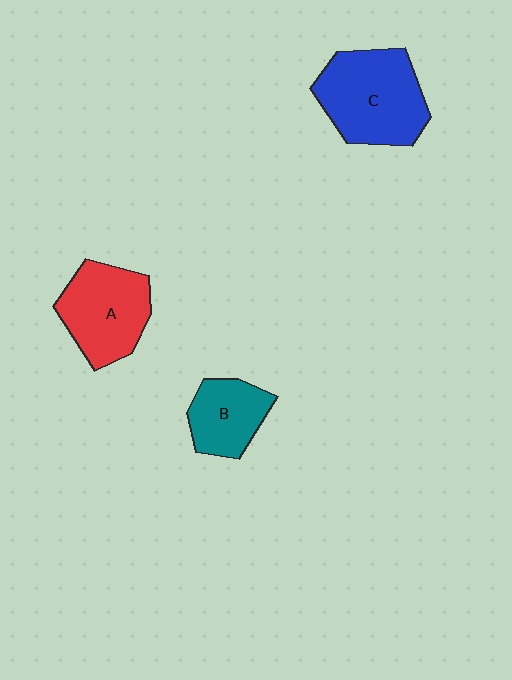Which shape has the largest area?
Shape C (blue).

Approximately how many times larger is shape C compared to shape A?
Approximately 1.2 times.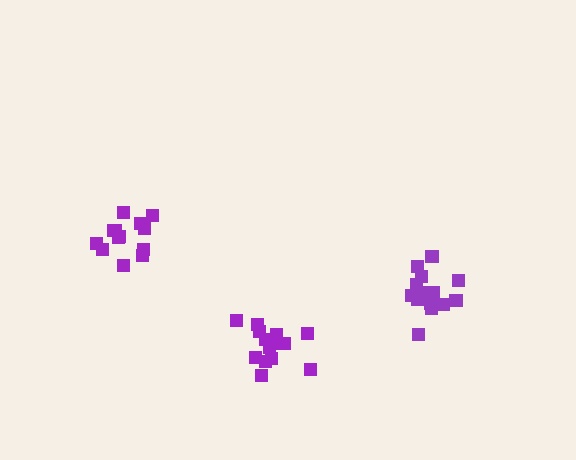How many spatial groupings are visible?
There are 3 spatial groupings.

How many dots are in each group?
Group 1: 15 dots, Group 2: 15 dots, Group 3: 13 dots (43 total).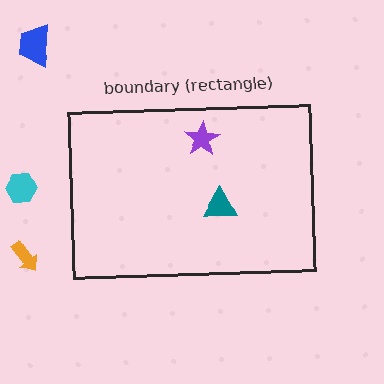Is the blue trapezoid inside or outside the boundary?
Outside.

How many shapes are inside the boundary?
2 inside, 3 outside.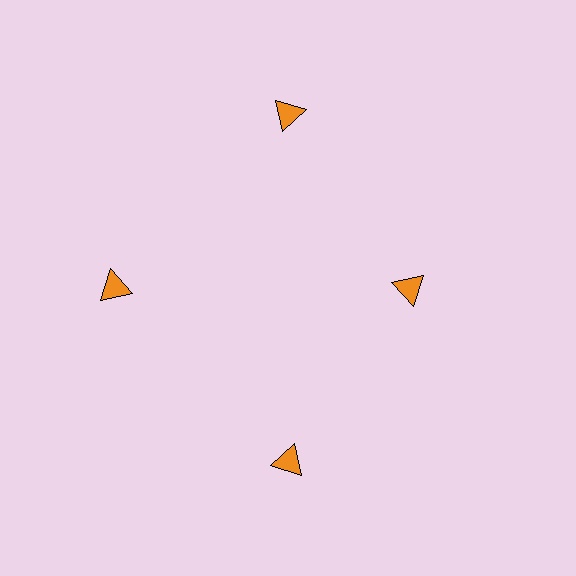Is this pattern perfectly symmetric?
No. The 4 orange triangles are arranged in a ring, but one element near the 3 o'clock position is pulled inward toward the center, breaking the 4-fold rotational symmetry.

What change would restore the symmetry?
The symmetry would be restored by moving it outward, back onto the ring so that all 4 triangles sit at equal angles and equal distance from the center.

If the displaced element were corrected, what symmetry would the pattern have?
It would have 4-fold rotational symmetry — the pattern would map onto itself every 90 degrees.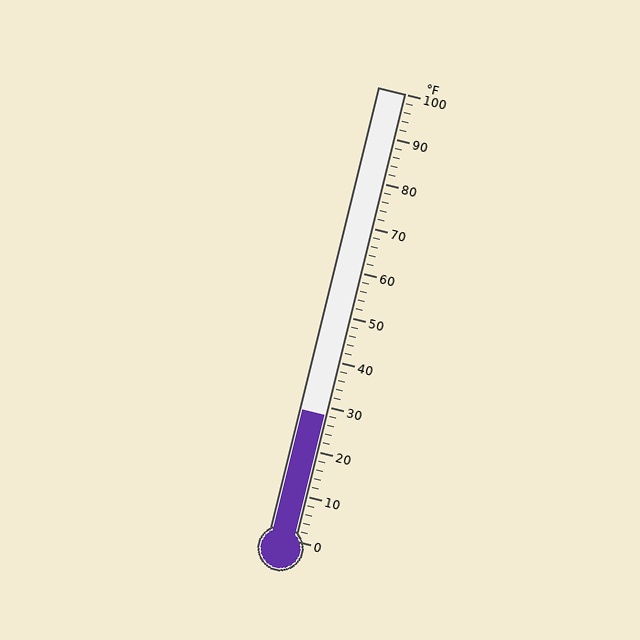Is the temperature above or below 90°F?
The temperature is below 90°F.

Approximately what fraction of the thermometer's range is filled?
The thermometer is filled to approximately 30% of its range.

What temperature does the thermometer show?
The thermometer shows approximately 28°F.